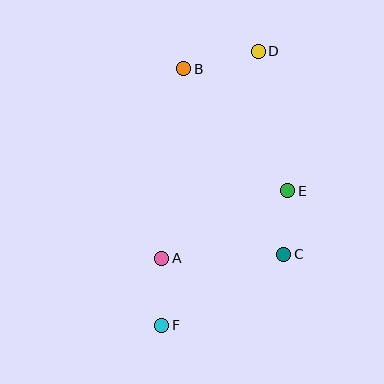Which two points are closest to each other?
Points C and E are closest to each other.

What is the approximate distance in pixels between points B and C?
The distance between B and C is approximately 211 pixels.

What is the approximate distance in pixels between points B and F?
The distance between B and F is approximately 257 pixels.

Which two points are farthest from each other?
Points D and F are farthest from each other.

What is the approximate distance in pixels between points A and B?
The distance between A and B is approximately 191 pixels.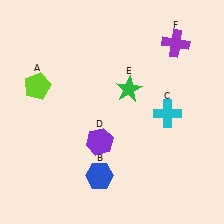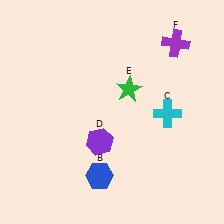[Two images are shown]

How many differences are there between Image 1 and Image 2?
There is 1 difference between the two images.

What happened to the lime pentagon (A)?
The lime pentagon (A) was removed in Image 2. It was in the top-left area of Image 1.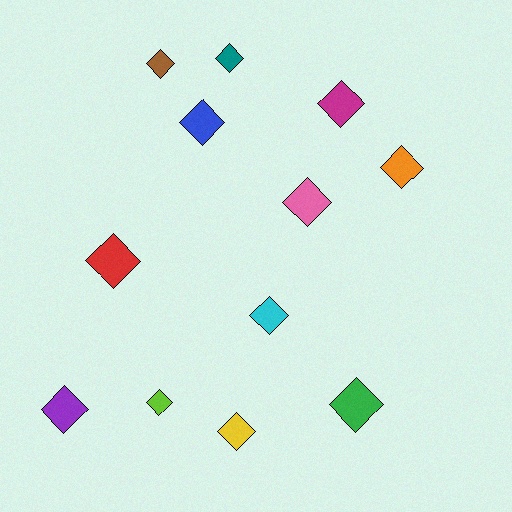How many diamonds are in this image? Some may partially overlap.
There are 12 diamonds.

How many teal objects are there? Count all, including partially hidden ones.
There is 1 teal object.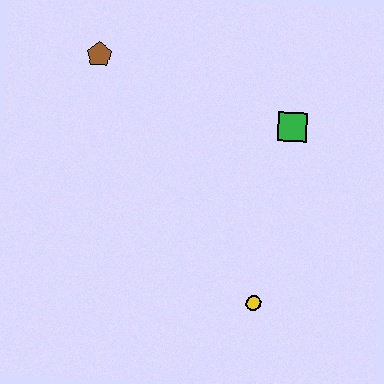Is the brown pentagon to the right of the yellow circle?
No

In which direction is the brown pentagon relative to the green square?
The brown pentagon is to the left of the green square.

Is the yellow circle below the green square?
Yes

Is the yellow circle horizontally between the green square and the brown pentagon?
Yes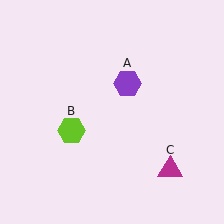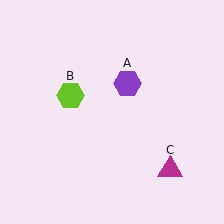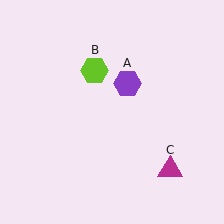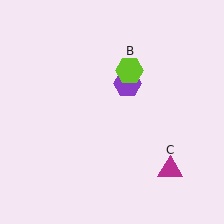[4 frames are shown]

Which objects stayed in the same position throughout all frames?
Purple hexagon (object A) and magenta triangle (object C) remained stationary.